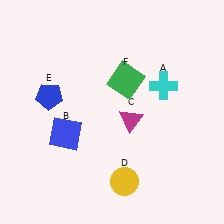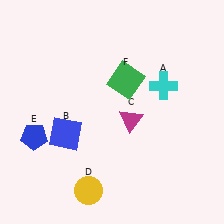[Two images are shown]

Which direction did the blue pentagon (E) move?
The blue pentagon (E) moved down.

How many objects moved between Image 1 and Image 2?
2 objects moved between the two images.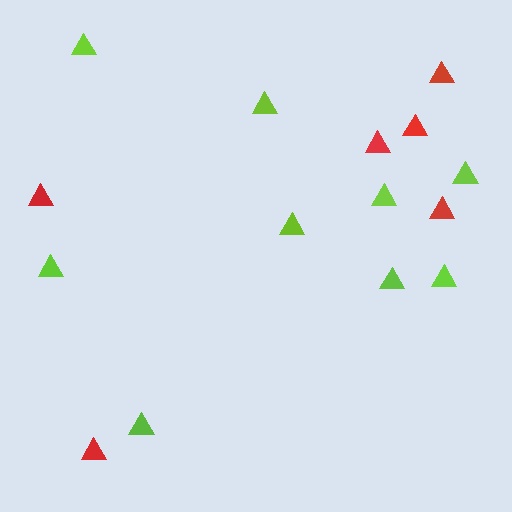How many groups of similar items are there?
There are 2 groups: one group of red triangles (6) and one group of lime triangles (9).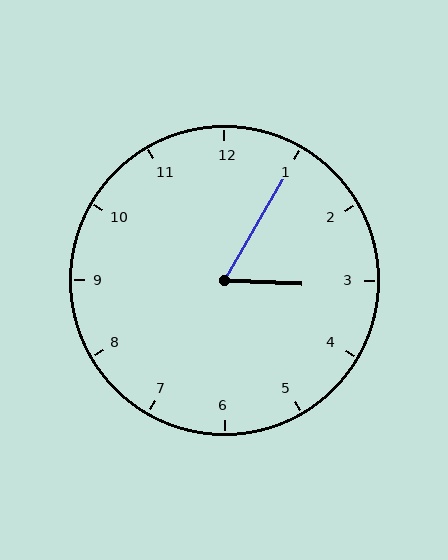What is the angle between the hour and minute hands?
Approximately 62 degrees.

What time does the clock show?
3:05.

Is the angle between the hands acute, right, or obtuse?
It is acute.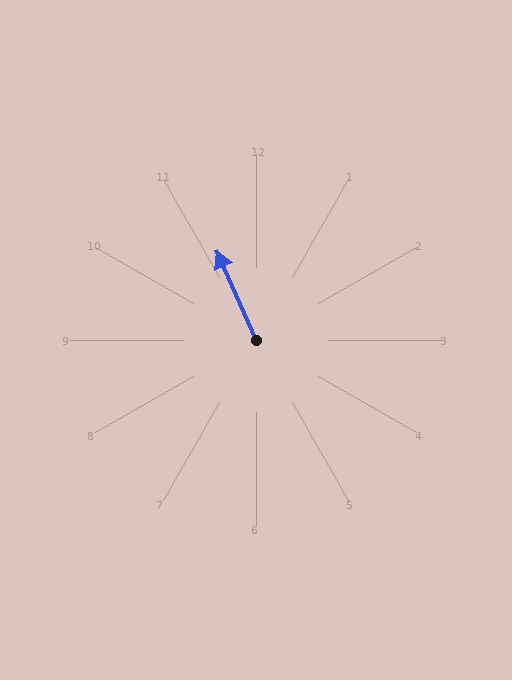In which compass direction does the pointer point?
Northwest.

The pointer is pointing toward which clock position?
Roughly 11 o'clock.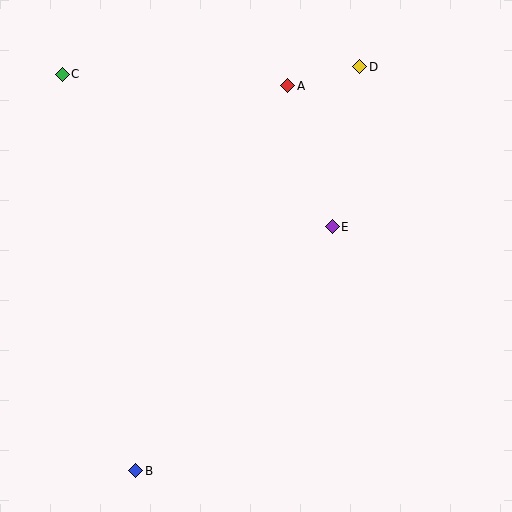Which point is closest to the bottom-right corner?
Point E is closest to the bottom-right corner.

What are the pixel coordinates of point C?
Point C is at (62, 74).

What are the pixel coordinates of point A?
Point A is at (288, 86).